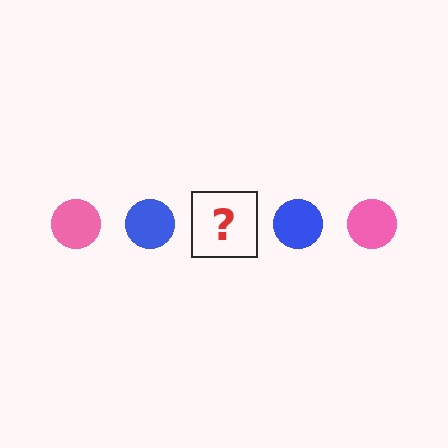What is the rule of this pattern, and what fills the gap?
The rule is that the pattern cycles through pink, blue circles. The gap should be filled with a pink circle.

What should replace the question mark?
The question mark should be replaced with a pink circle.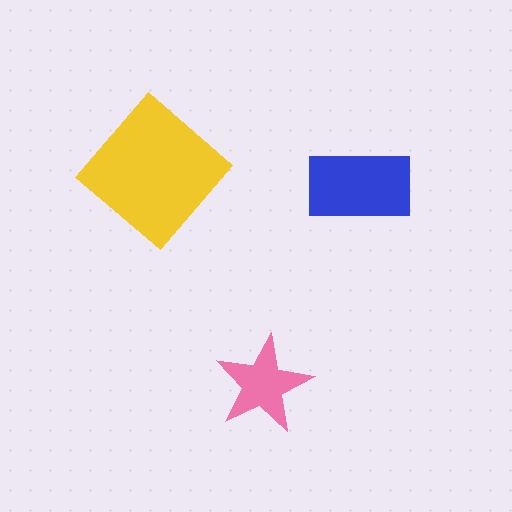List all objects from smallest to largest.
The pink star, the blue rectangle, the yellow diamond.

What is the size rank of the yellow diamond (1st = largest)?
1st.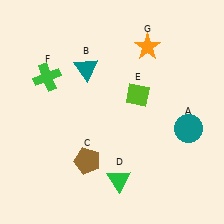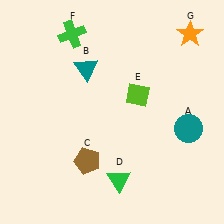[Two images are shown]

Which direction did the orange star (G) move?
The orange star (G) moved right.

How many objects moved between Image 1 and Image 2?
2 objects moved between the two images.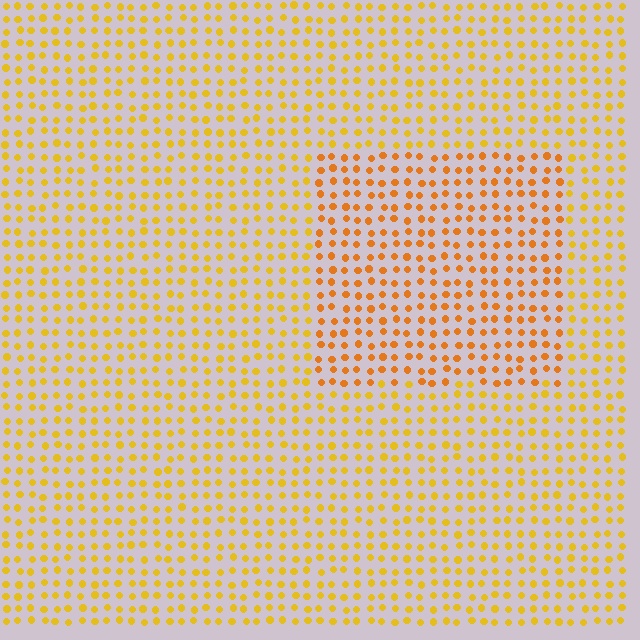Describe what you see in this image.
The image is filled with small yellow elements in a uniform arrangement. A rectangle-shaped region is visible where the elements are tinted to a slightly different hue, forming a subtle color boundary.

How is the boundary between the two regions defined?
The boundary is defined purely by a slight shift in hue (about 21 degrees). Spacing, size, and orientation are identical on both sides.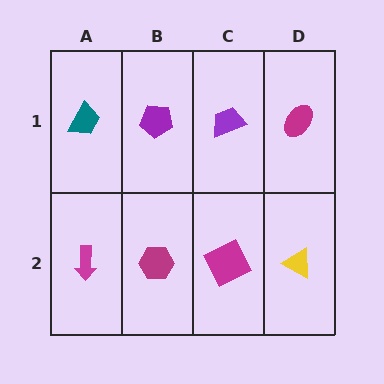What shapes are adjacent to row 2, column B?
A purple pentagon (row 1, column B), a magenta arrow (row 2, column A), a magenta square (row 2, column C).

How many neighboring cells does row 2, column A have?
2.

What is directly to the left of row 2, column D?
A magenta square.